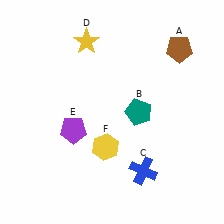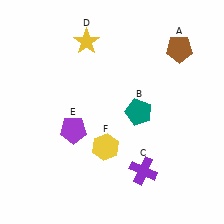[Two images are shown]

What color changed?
The cross (C) changed from blue in Image 1 to purple in Image 2.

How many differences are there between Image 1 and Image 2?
There is 1 difference between the two images.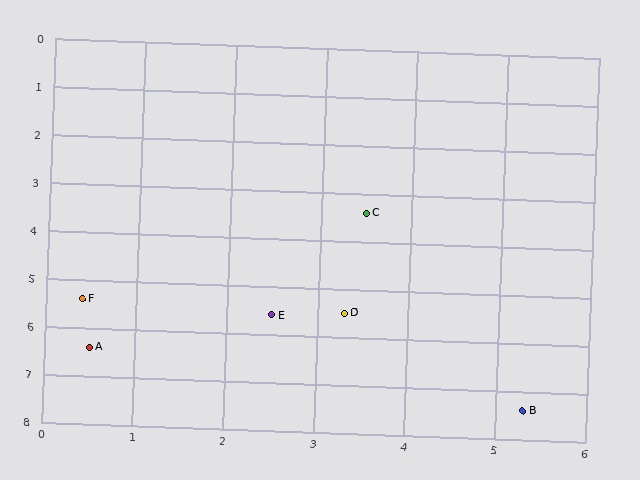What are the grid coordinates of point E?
Point E is at approximately (2.5, 5.6).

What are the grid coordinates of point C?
Point C is at approximately (3.5, 3.4).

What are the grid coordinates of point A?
Point A is at approximately (0.5, 6.4).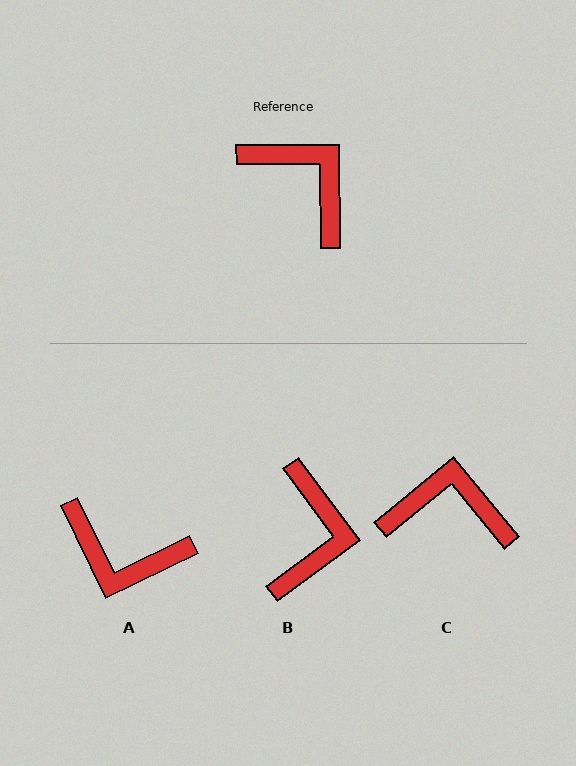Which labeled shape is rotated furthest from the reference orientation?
A, about 154 degrees away.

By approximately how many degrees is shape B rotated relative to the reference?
Approximately 54 degrees clockwise.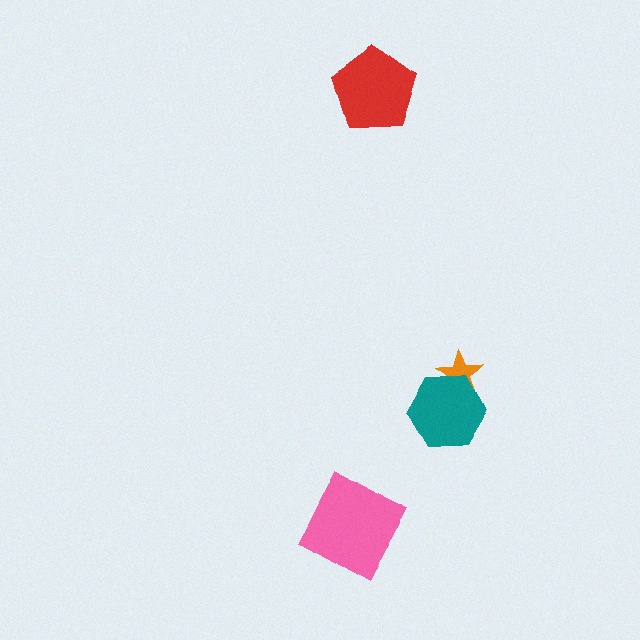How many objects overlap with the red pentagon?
0 objects overlap with the red pentagon.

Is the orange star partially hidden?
Yes, it is partially covered by another shape.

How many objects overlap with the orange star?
1 object overlaps with the orange star.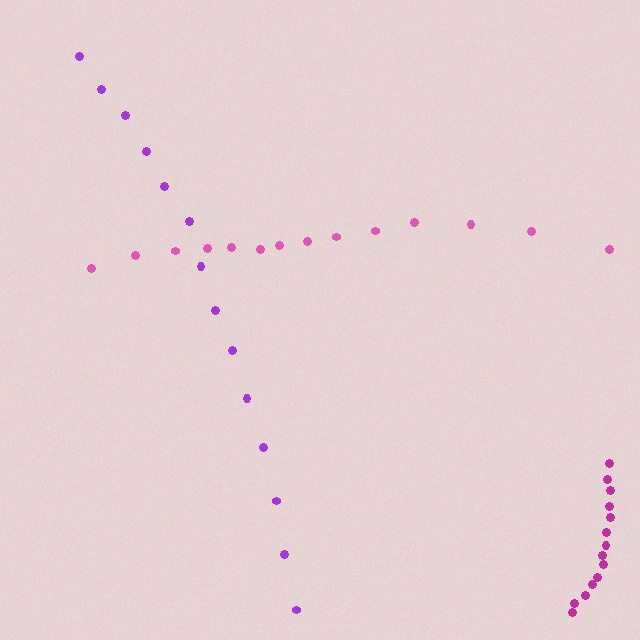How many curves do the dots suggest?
There are 3 distinct paths.